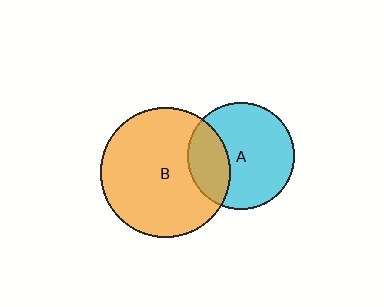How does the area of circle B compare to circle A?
Approximately 1.5 times.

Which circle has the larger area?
Circle B (orange).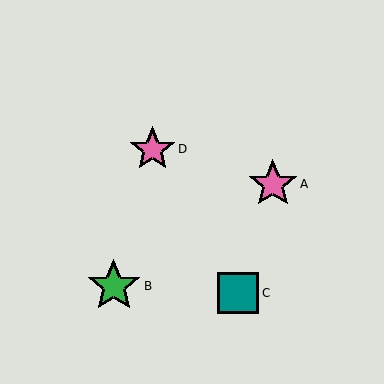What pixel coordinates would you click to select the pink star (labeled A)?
Click at (273, 184) to select the pink star A.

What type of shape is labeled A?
Shape A is a pink star.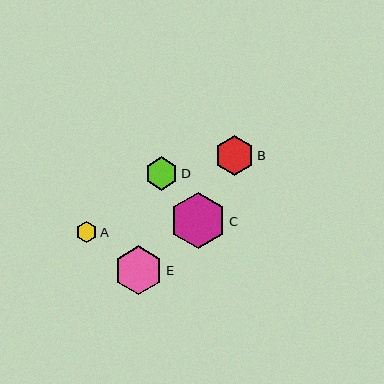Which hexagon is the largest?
Hexagon C is the largest with a size of approximately 56 pixels.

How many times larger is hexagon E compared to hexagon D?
Hexagon E is approximately 1.5 times the size of hexagon D.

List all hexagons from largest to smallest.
From largest to smallest: C, E, B, D, A.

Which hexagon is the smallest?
Hexagon A is the smallest with a size of approximately 22 pixels.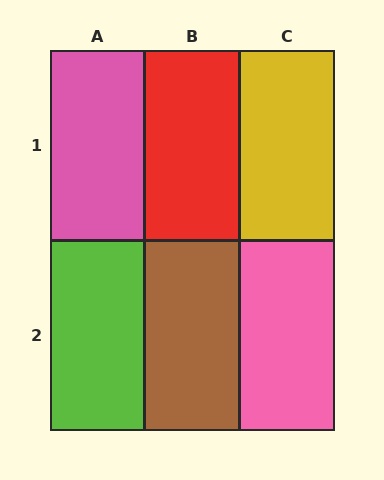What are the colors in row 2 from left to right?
Lime, brown, pink.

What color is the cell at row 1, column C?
Yellow.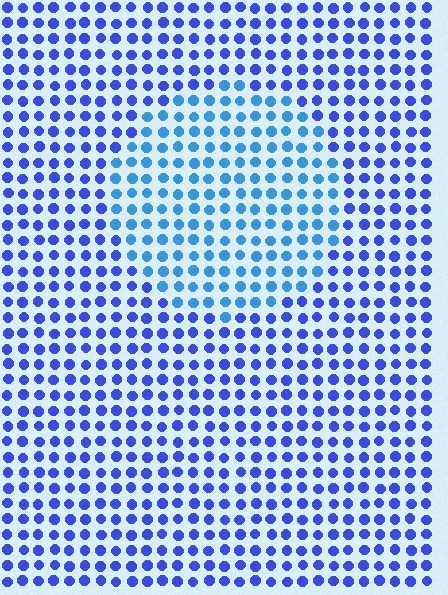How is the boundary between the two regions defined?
The boundary is defined purely by a slight shift in hue (about 29 degrees). Spacing, size, and orientation are identical on both sides.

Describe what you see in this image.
The image is filled with small blue elements in a uniform arrangement. A circle-shaped region is visible where the elements are tinted to a slightly different hue, forming a subtle color boundary.